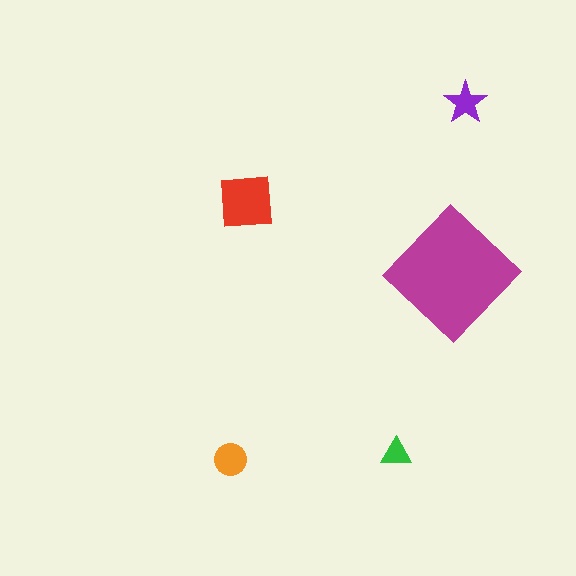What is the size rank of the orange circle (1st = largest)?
3rd.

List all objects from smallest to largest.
The green triangle, the purple star, the orange circle, the red square, the magenta diamond.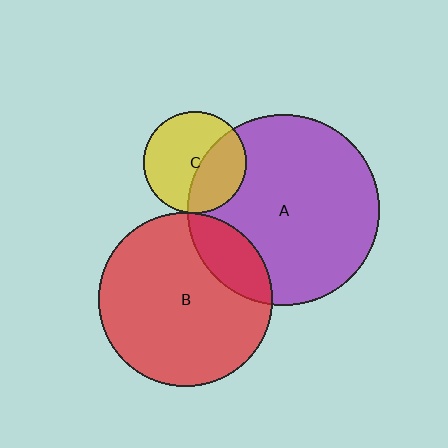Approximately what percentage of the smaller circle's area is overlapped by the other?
Approximately 20%.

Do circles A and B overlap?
Yes.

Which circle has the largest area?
Circle A (purple).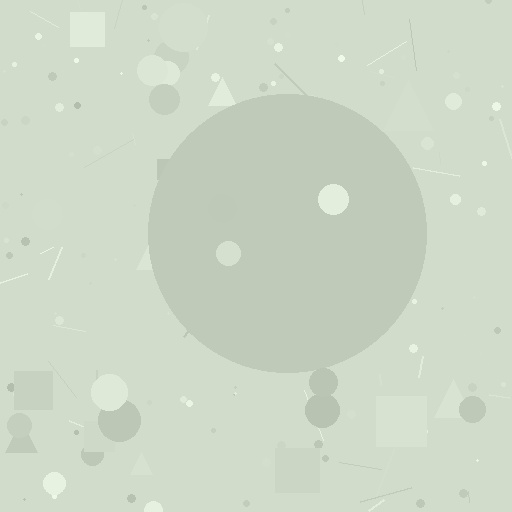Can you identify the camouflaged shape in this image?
The camouflaged shape is a circle.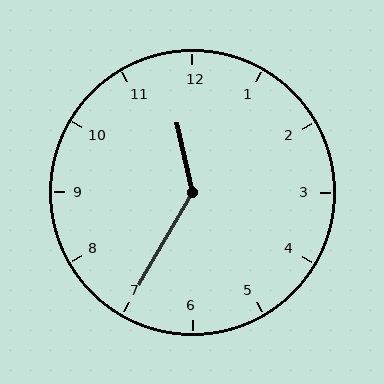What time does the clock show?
11:35.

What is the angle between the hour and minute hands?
Approximately 138 degrees.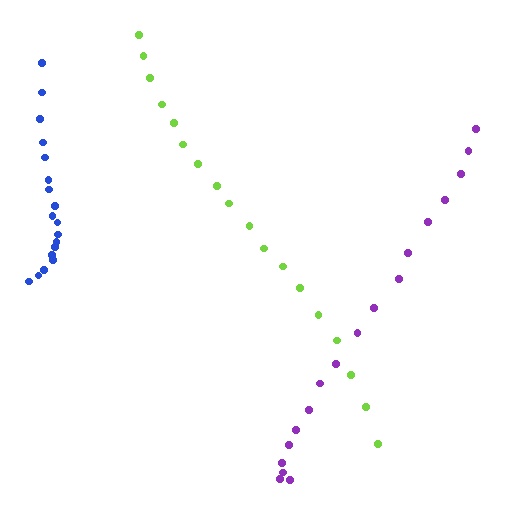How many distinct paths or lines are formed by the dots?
There are 3 distinct paths.